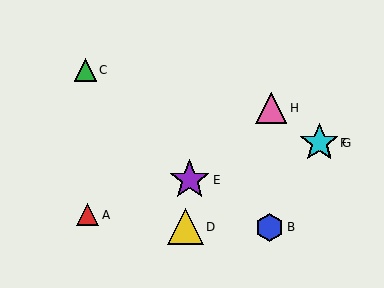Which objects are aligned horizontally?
Objects F, G are aligned horizontally.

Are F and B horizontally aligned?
No, F is at y≈143 and B is at y≈227.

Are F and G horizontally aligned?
Yes, both are at y≈143.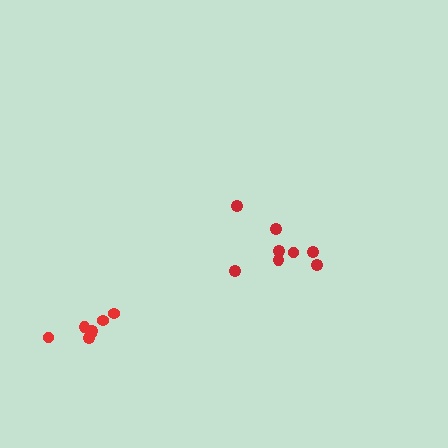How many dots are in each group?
Group 1: 8 dots, Group 2: 7 dots (15 total).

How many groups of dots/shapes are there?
There are 2 groups.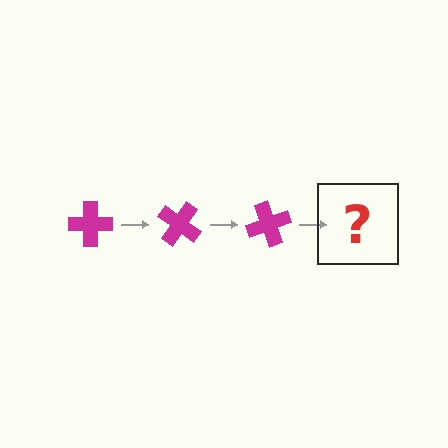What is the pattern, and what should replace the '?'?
The pattern is that the cross rotates 35 degrees each step. The '?' should be a magenta cross rotated 105 degrees.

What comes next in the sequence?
The next element should be a magenta cross rotated 105 degrees.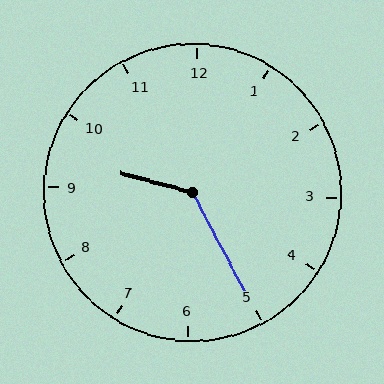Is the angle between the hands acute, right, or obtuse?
It is obtuse.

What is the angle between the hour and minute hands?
Approximately 132 degrees.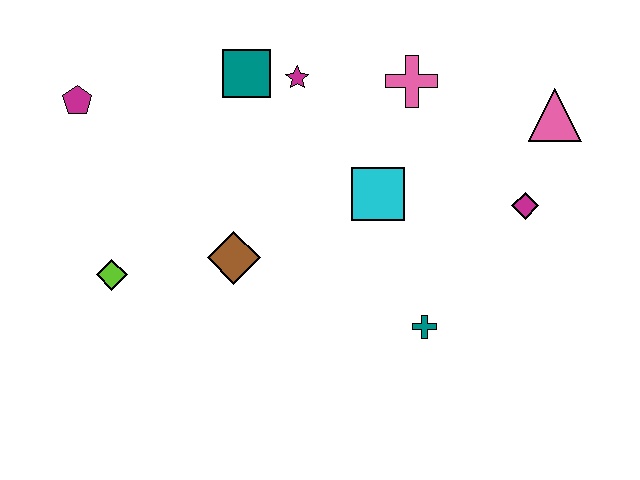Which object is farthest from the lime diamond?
The pink triangle is farthest from the lime diamond.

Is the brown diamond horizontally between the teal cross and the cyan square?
No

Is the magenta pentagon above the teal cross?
Yes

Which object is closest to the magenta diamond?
The pink triangle is closest to the magenta diamond.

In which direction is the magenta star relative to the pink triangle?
The magenta star is to the left of the pink triangle.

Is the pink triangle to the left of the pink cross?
No